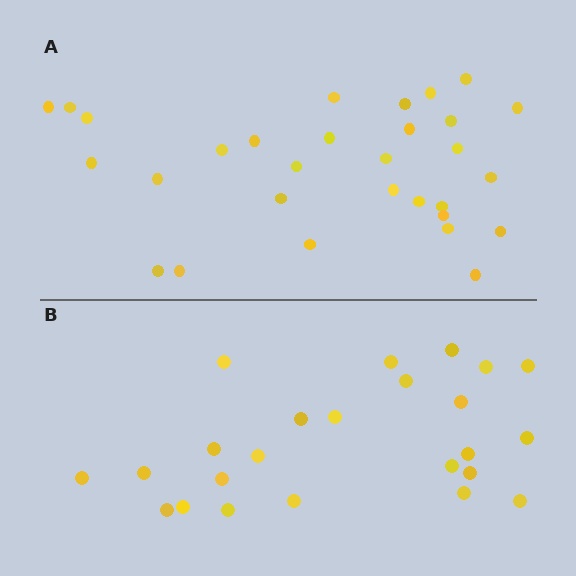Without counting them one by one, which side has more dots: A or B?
Region A (the top region) has more dots.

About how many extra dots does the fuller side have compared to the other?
Region A has about 6 more dots than region B.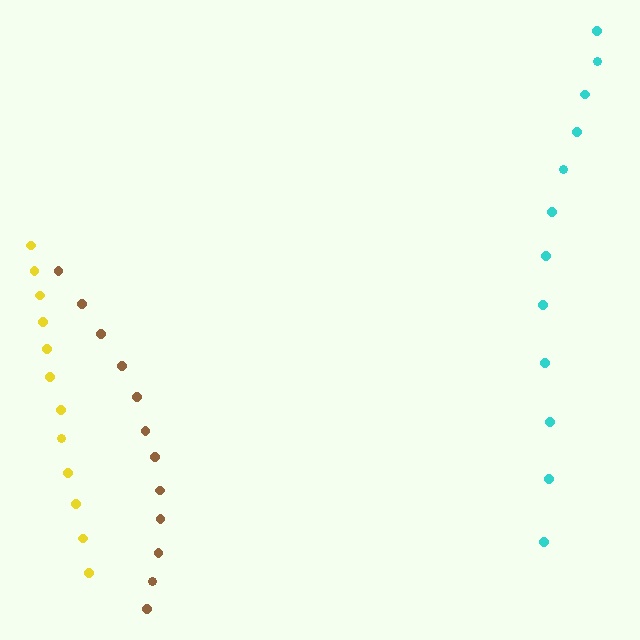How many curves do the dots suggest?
There are 3 distinct paths.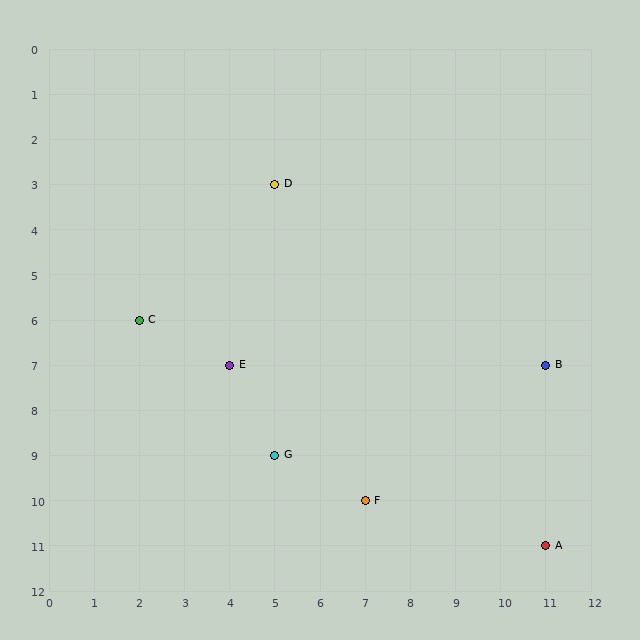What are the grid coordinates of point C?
Point C is at grid coordinates (2, 6).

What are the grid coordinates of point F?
Point F is at grid coordinates (7, 10).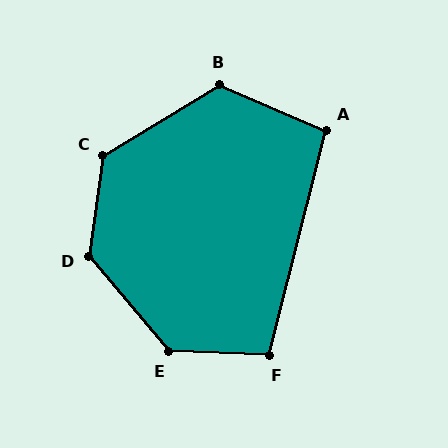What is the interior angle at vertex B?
Approximately 126 degrees (obtuse).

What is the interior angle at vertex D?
Approximately 132 degrees (obtuse).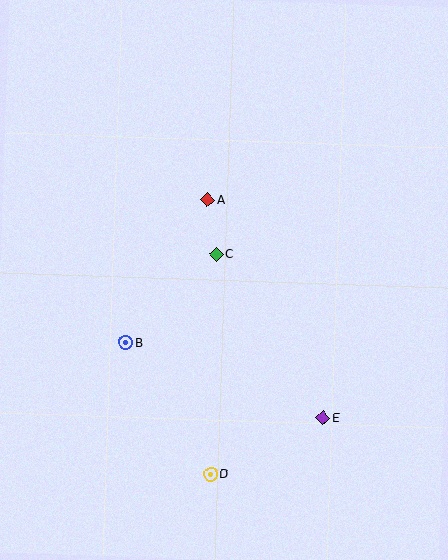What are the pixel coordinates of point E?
Point E is at (323, 417).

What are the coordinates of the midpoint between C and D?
The midpoint between C and D is at (213, 364).